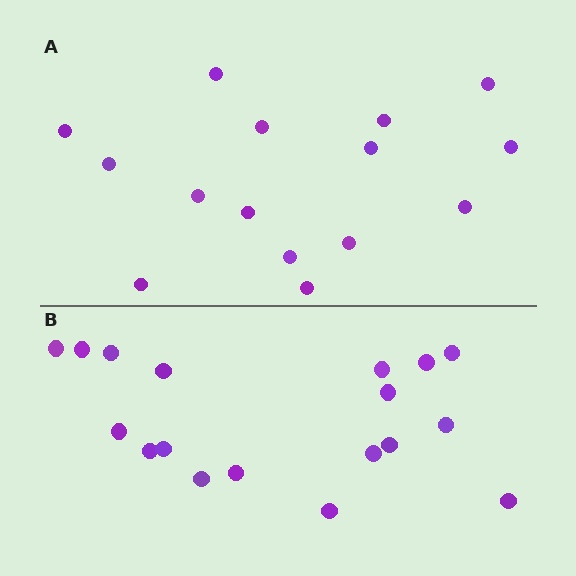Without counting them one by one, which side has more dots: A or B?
Region B (the bottom region) has more dots.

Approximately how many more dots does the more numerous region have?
Region B has just a few more — roughly 2 or 3 more dots than region A.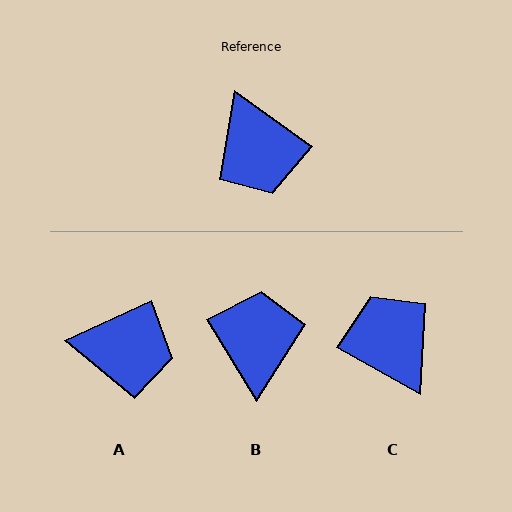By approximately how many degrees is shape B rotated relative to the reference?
Approximately 157 degrees counter-clockwise.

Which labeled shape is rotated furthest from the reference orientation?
C, about 173 degrees away.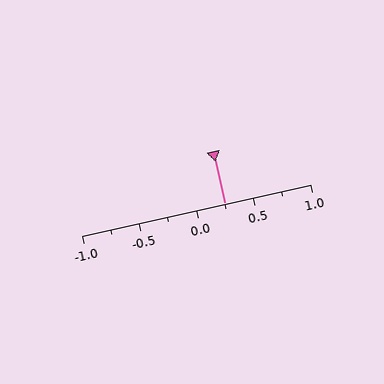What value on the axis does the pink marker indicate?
The marker indicates approximately 0.25.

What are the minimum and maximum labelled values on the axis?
The axis runs from -1.0 to 1.0.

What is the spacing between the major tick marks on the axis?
The major ticks are spaced 0.5 apart.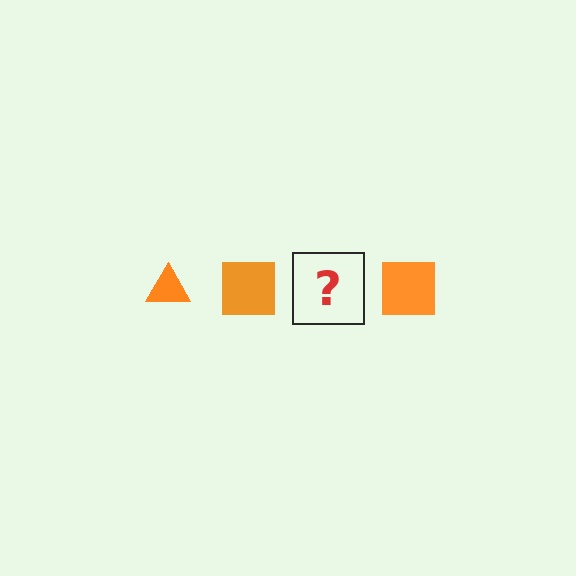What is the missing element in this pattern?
The missing element is an orange triangle.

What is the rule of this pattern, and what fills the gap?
The rule is that the pattern cycles through triangle, square shapes in orange. The gap should be filled with an orange triangle.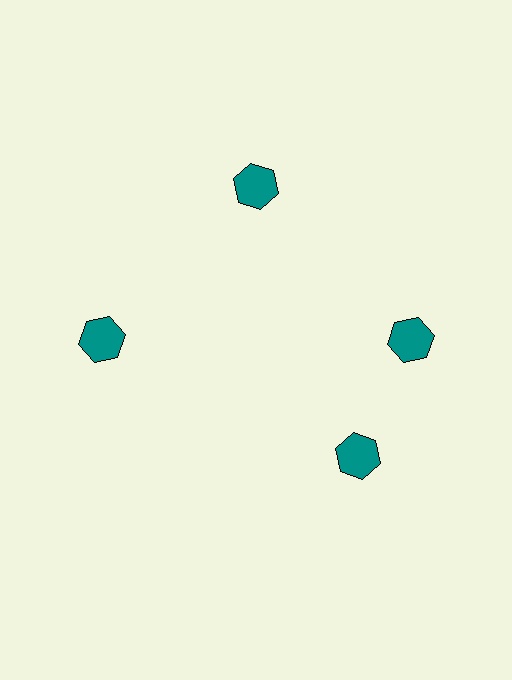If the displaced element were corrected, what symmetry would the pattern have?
It would have 4-fold rotational symmetry — the pattern would map onto itself every 90 degrees.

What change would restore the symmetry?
The symmetry would be restored by rotating it back into even spacing with its neighbors so that all 4 hexagons sit at equal angles and equal distance from the center.